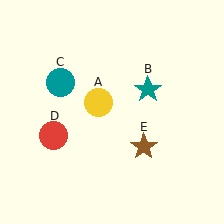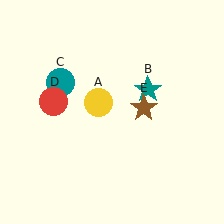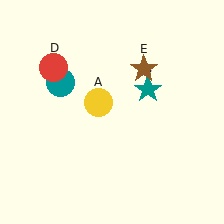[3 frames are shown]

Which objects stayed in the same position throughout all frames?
Yellow circle (object A) and teal star (object B) and teal circle (object C) remained stationary.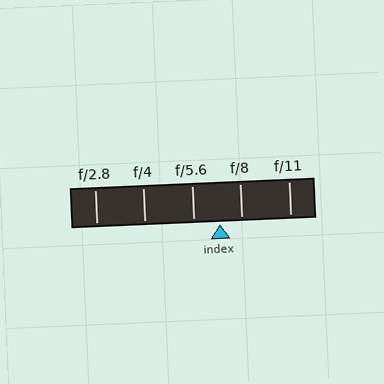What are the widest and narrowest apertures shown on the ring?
The widest aperture shown is f/2.8 and the narrowest is f/11.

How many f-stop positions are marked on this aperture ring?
There are 5 f-stop positions marked.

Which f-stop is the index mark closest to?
The index mark is closest to f/8.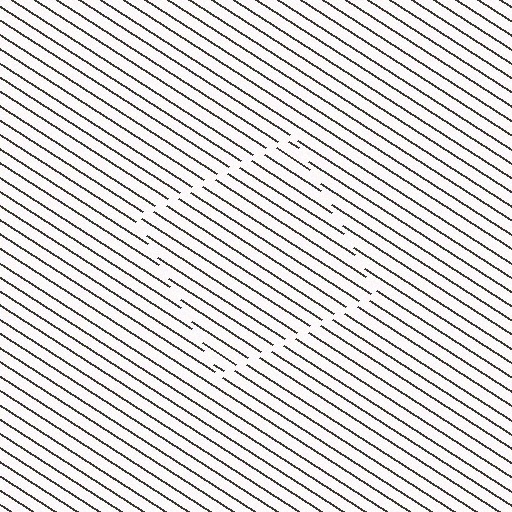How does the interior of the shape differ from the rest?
The interior of the shape contains the same grating, shifted by half a period — the contour is defined by the phase discontinuity where line-ends from the inner and outer gratings abut.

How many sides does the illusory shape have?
4 sides — the line-ends trace a square.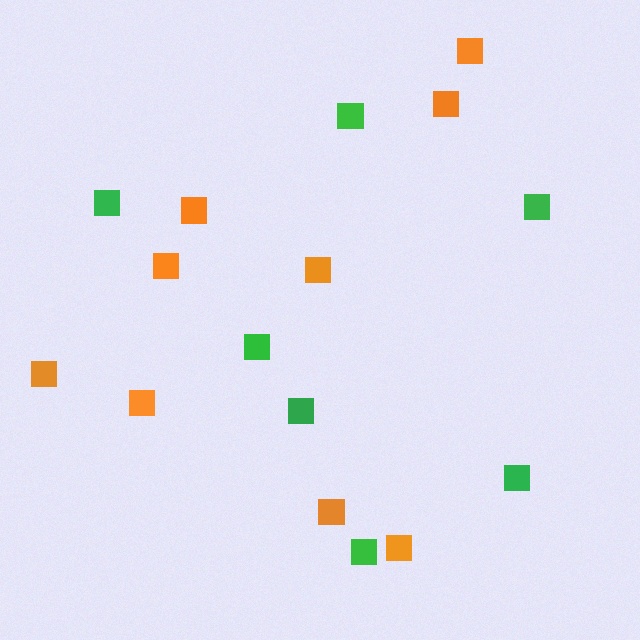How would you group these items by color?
There are 2 groups: one group of green squares (7) and one group of orange squares (9).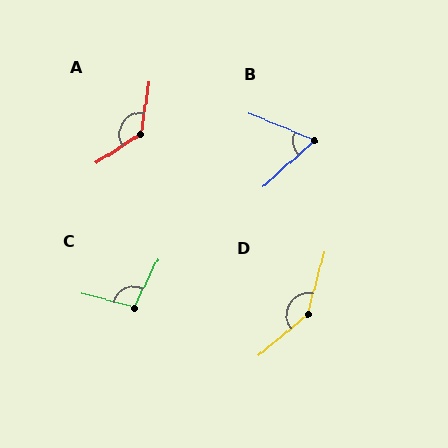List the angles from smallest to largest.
B (64°), C (101°), A (132°), D (145°).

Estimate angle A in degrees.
Approximately 132 degrees.